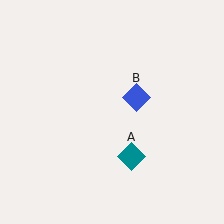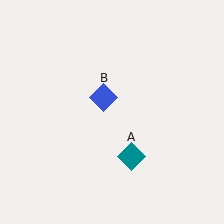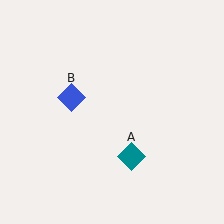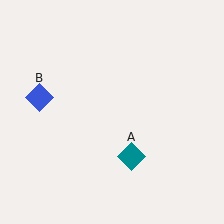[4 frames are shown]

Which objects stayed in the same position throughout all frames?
Teal diamond (object A) remained stationary.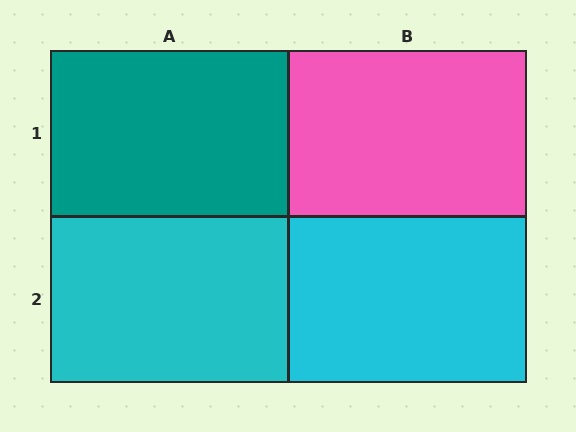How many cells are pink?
1 cell is pink.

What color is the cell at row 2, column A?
Cyan.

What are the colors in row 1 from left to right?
Teal, pink.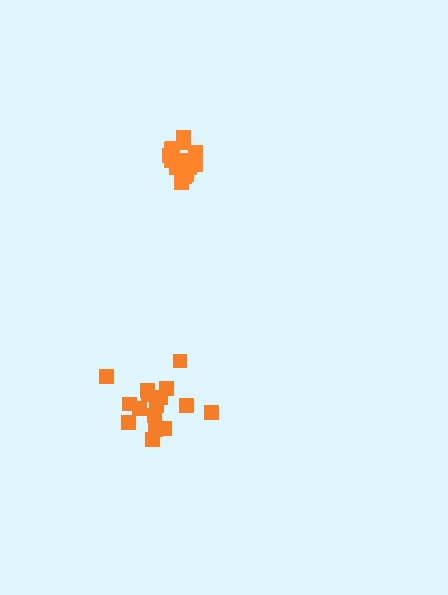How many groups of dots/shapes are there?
There are 2 groups.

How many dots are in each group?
Group 1: 15 dots, Group 2: 16 dots (31 total).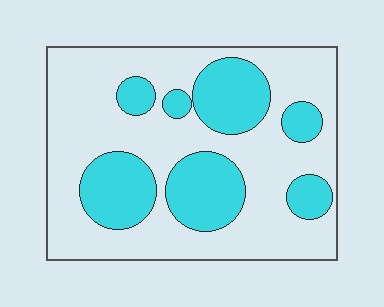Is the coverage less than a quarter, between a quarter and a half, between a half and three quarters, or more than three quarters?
Between a quarter and a half.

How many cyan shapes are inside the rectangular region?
7.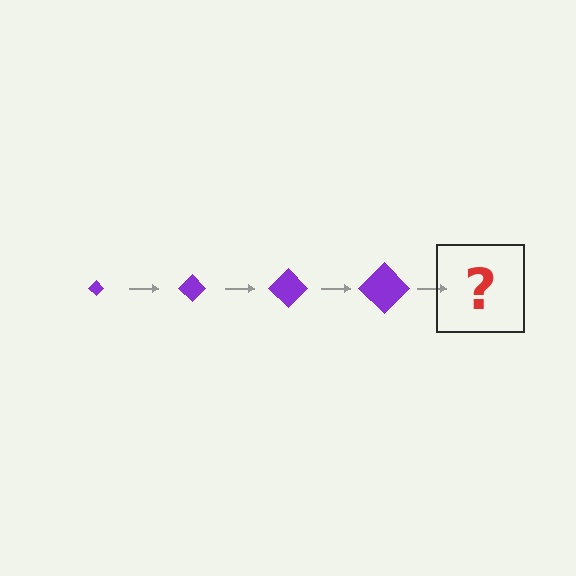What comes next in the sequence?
The next element should be a purple diamond, larger than the previous one.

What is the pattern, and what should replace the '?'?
The pattern is that the diamond gets progressively larger each step. The '?' should be a purple diamond, larger than the previous one.